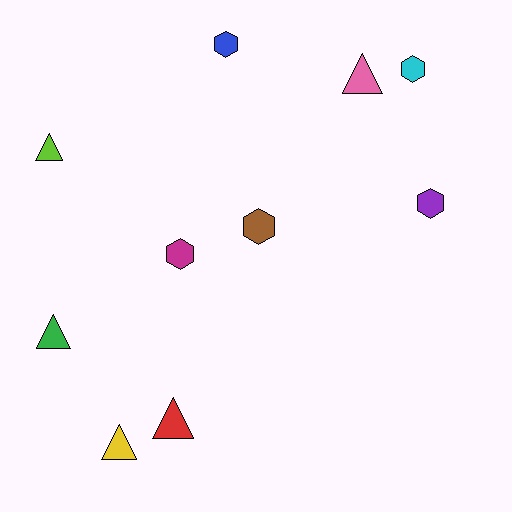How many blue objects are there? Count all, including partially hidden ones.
There is 1 blue object.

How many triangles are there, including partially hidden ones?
There are 5 triangles.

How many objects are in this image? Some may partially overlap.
There are 10 objects.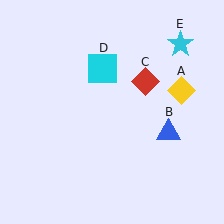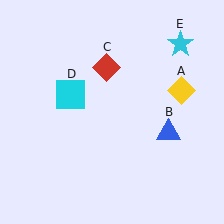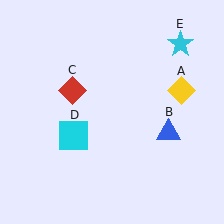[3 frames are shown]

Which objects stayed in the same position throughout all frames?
Yellow diamond (object A) and blue triangle (object B) and cyan star (object E) remained stationary.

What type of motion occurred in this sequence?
The red diamond (object C), cyan square (object D) rotated counterclockwise around the center of the scene.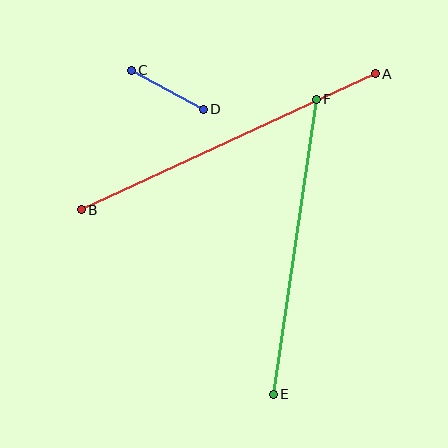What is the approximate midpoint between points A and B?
The midpoint is at approximately (228, 142) pixels.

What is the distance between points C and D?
The distance is approximately 82 pixels.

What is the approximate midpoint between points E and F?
The midpoint is at approximately (295, 247) pixels.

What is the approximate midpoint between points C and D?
The midpoint is at approximately (167, 90) pixels.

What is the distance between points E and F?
The distance is approximately 298 pixels.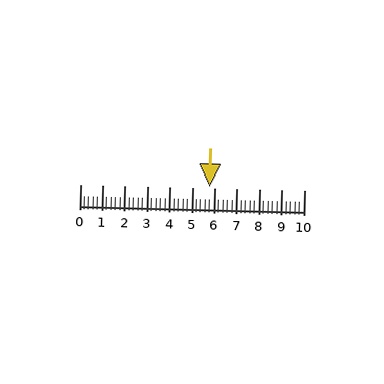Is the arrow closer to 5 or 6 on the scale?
The arrow is closer to 6.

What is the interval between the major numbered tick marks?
The major tick marks are spaced 1 units apart.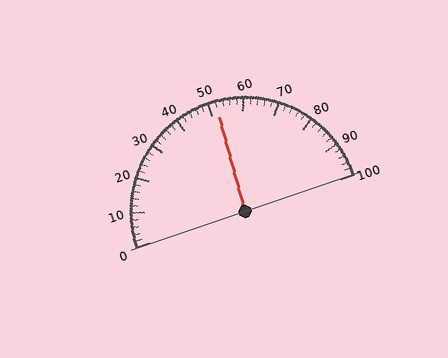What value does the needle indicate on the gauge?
The needle indicates approximately 52.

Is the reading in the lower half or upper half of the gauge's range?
The reading is in the upper half of the range (0 to 100).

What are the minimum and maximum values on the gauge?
The gauge ranges from 0 to 100.